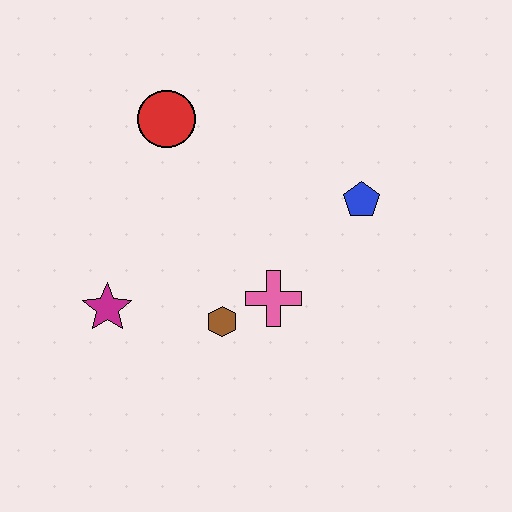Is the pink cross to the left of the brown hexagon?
No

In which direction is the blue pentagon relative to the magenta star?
The blue pentagon is to the right of the magenta star.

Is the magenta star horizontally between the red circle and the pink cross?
No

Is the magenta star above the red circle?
No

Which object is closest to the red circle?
The magenta star is closest to the red circle.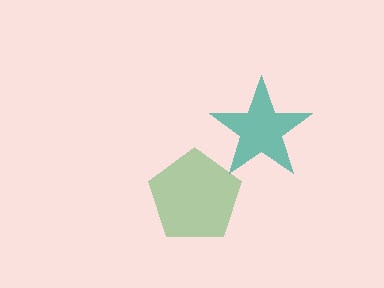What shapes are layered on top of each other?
The layered shapes are: a teal star, a green pentagon.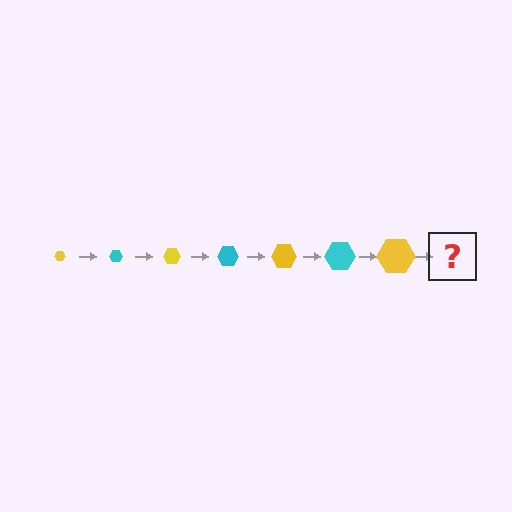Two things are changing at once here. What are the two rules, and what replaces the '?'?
The two rules are that the hexagon grows larger each step and the color cycles through yellow and cyan. The '?' should be a cyan hexagon, larger than the previous one.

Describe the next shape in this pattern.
It should be a cyan hexagon, larger than the previous one.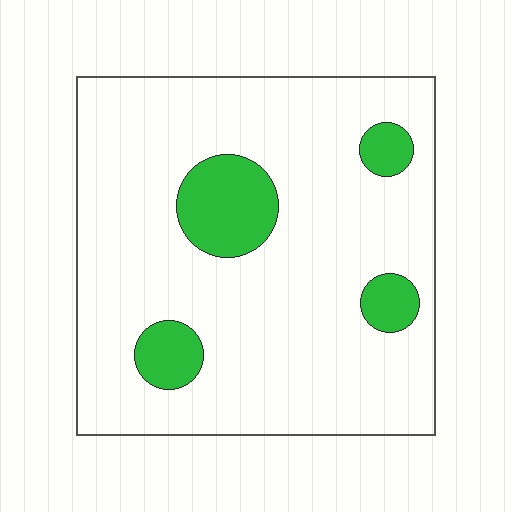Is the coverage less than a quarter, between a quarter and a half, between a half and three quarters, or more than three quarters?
Less than a quarter.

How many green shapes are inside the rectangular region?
4.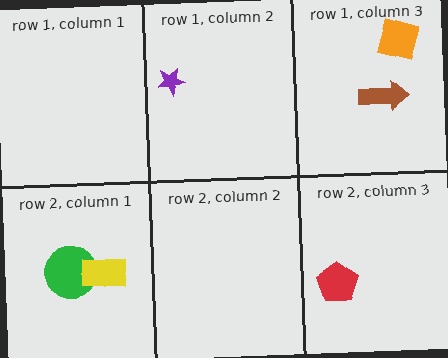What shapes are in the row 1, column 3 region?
The brown arrow, the orange square.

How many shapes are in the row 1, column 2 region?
1.